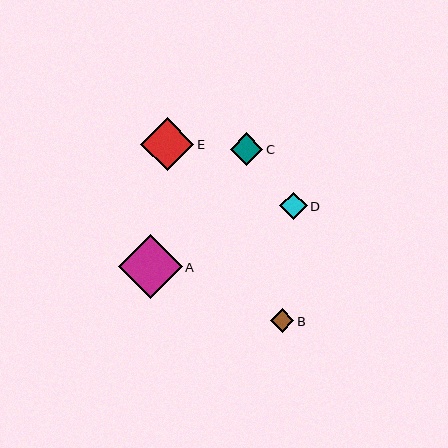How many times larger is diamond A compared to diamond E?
Diamond A is approximately 1.2 times the size of diamond E.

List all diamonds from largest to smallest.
From largest to smallest: A, E, C, D, B.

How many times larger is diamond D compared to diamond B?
Diamond D is approximately 1.2 times the size of diamond B.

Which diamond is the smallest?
Diamond B is the smallest with a size of approximately 24 pixels.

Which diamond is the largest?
Diamond A is the largest with a size of approximately 64 pixels.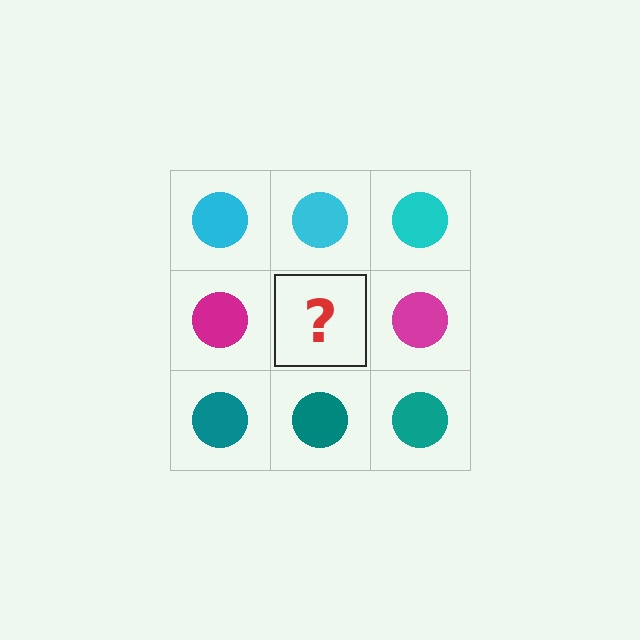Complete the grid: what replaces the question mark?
The question mark should be replaced with a magenta circle.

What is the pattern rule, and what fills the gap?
The rule is that each row has a consistent color. The gap should be filled with a magenta circle.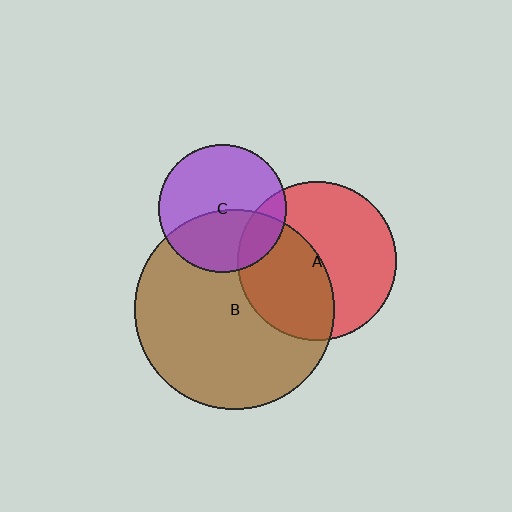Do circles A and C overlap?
Yes.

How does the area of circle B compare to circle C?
Approximately 2.4 times.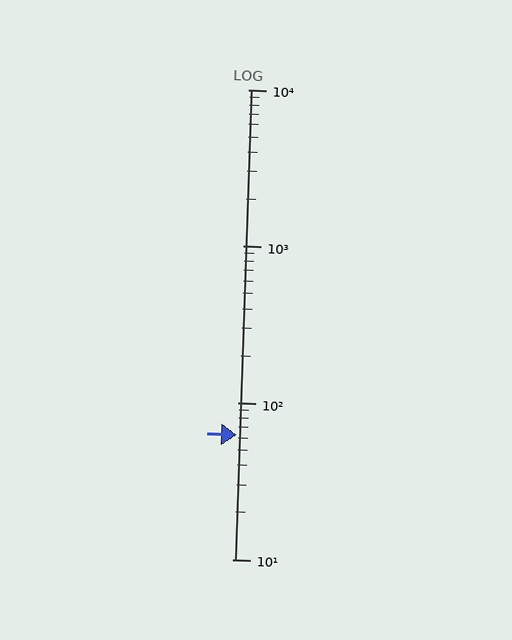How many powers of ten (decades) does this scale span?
The scale spans 3 decades, from 10 to 10000.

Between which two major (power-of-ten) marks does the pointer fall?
The pointer is between 10 and 100.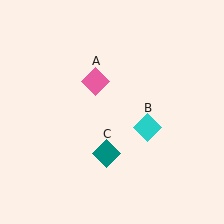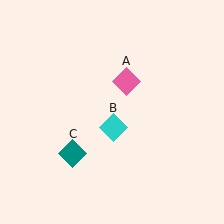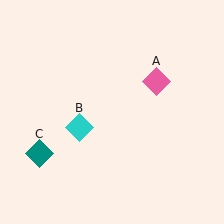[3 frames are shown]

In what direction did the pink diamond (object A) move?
The pink diamond (object A) moved right.